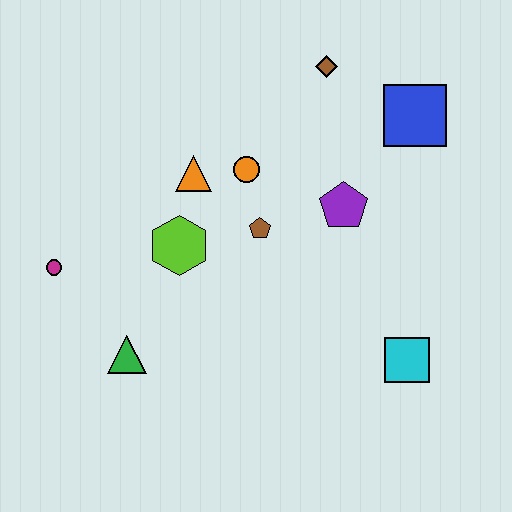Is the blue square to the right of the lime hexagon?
Yes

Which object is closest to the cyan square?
The purple pentagon is closest to the cyan square.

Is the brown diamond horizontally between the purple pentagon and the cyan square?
No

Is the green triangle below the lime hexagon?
Yes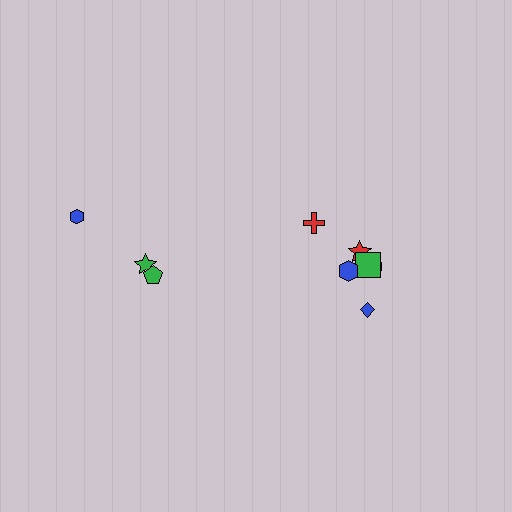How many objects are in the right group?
There are 6 objects.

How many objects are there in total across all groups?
There are 9 objects.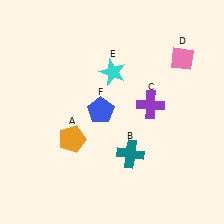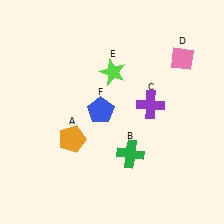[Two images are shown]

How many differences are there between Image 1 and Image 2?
There are 2 differences between the two images.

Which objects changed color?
B changed from teal to green. E changed from cyan to lime.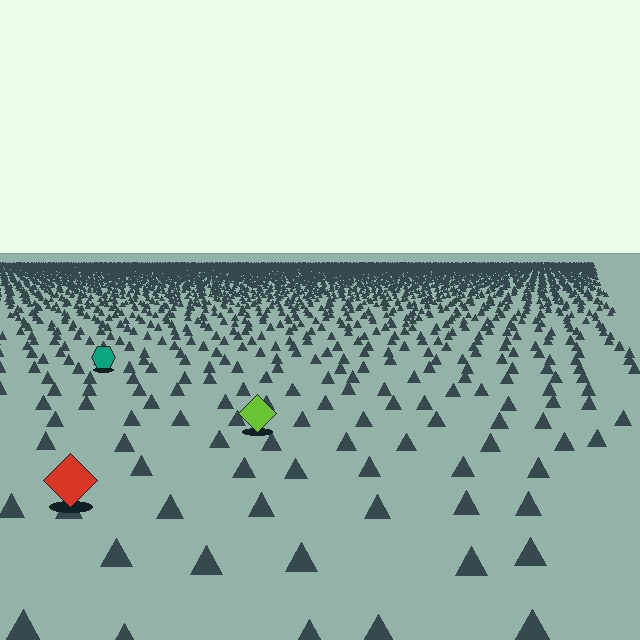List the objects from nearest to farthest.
From nearest to farthest: the red diamond, the lime diamond, the teal hexagon.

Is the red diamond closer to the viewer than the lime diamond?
Yes. The red diamond is closer — you can tell from the texture gradient: the ground texture is coarser near it.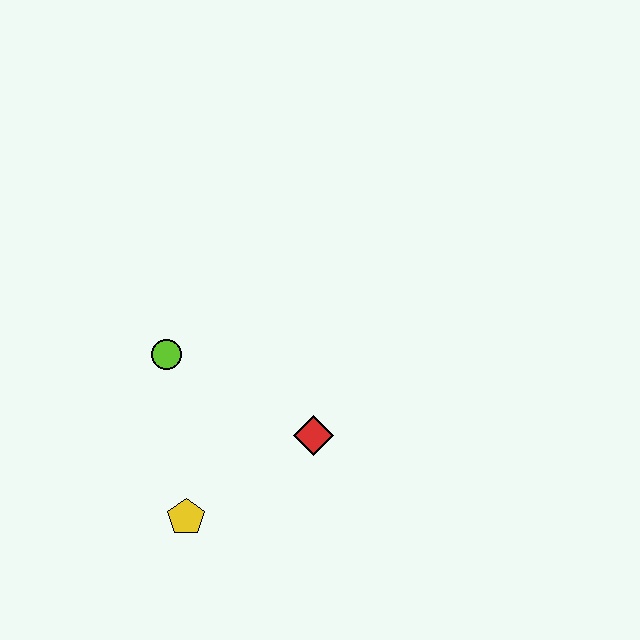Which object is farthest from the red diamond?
The lime circle is farthest from the red diamond.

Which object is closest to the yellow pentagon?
The red diamond is closest to the yellow pentagon.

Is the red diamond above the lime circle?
No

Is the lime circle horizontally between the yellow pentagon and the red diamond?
No